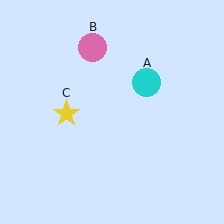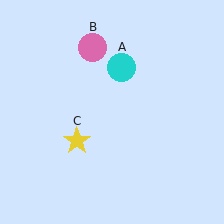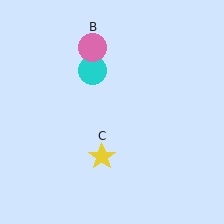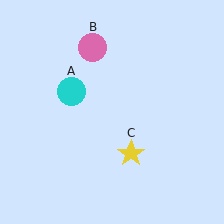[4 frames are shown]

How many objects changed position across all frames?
2 objects changed position: cyan circle (object A), yellow star (object C).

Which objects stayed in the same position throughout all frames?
Pink circle (object B) remained stationary.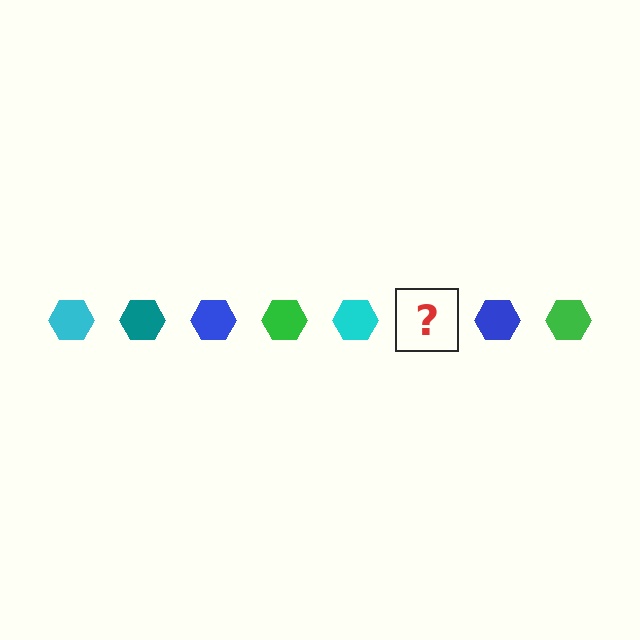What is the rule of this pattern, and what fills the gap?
The rule is that the pattern cycles through cyan, teal, blue, green hexagons. The gap should be filled with a teal hexagon.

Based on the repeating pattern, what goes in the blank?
The blank should be a teal hexagon.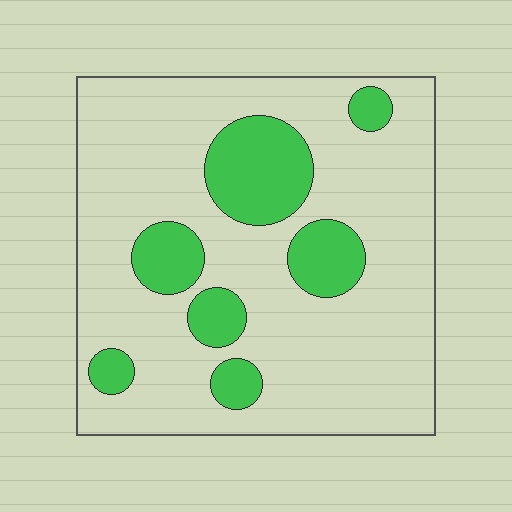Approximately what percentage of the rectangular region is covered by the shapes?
Approximately 20%.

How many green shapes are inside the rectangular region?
7.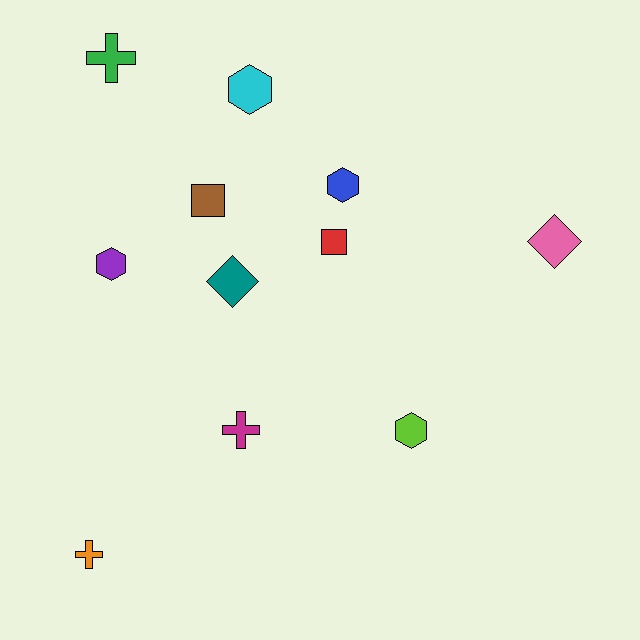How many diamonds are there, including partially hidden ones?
There are 2 diamonds.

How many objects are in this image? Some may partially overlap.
There are 11 objects.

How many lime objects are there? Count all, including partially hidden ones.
There is 1 lime object.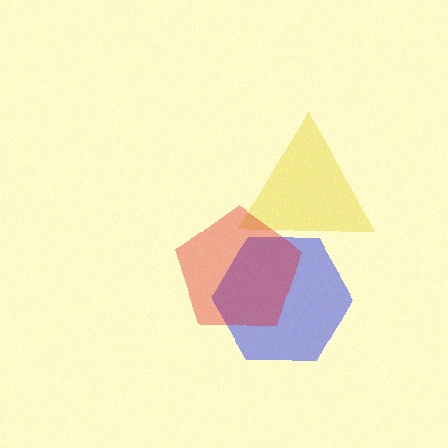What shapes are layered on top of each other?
The layered shapes are: a blue hexagon, a yellow triangle, a red pentagon.